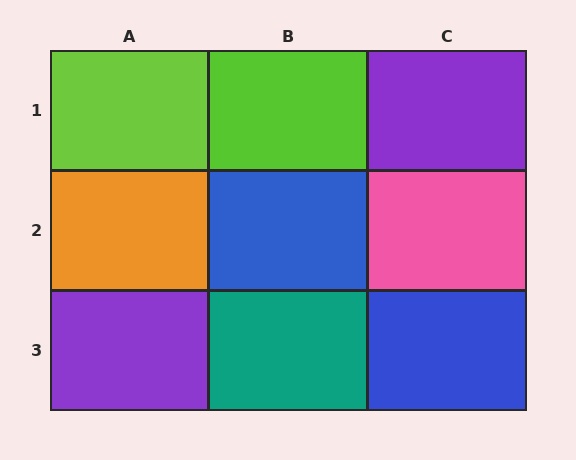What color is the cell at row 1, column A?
Lime.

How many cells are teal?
1 cell is teal.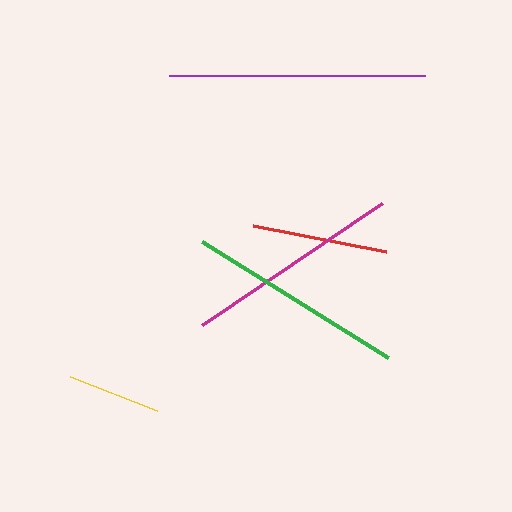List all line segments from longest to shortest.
From longest to shortest: purple, green, magenta, red, yellow.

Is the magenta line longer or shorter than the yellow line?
The magenta line is longer than the yellow line.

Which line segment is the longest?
The purple line is the longest at approximately 257 pixels.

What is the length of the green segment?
The green segment is approximately 219 pixels long.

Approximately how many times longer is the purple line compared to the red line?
The purple line is approximately 1.9 times the length of the red line.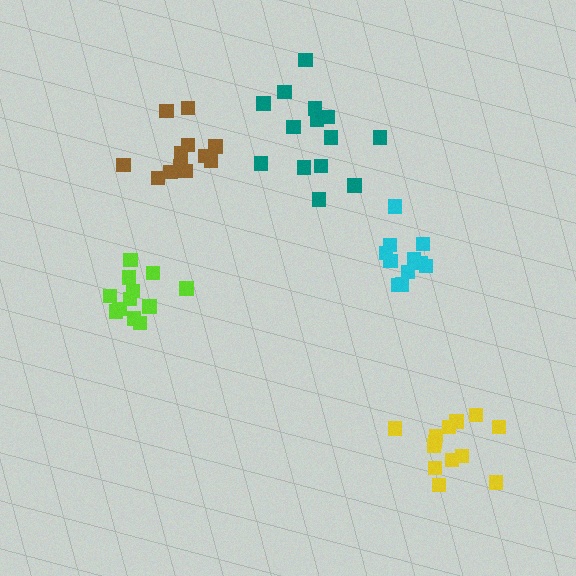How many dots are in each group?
Group 1: 11 dots, Group 2: 12 dots, Group 3: 13 dots, Group 4: 14 dots, Group 5: 12 dots (62 total).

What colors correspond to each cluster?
The clusters are colored: cyan, lime, yellow, teal, brown.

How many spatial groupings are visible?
There are 5 spatial groupings.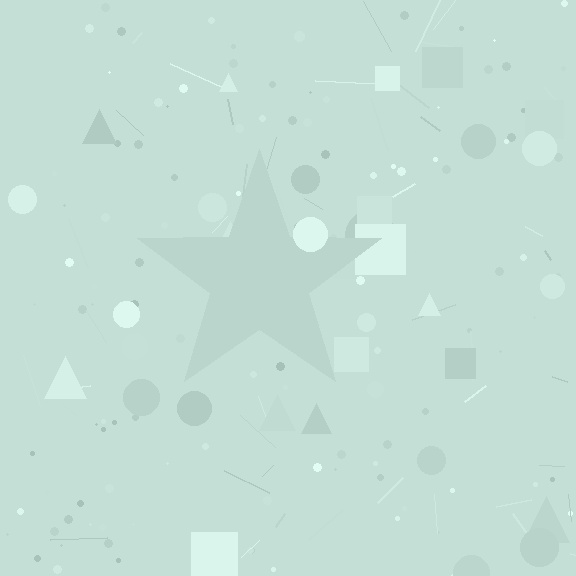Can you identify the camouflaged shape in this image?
The camouflaged shape is a star.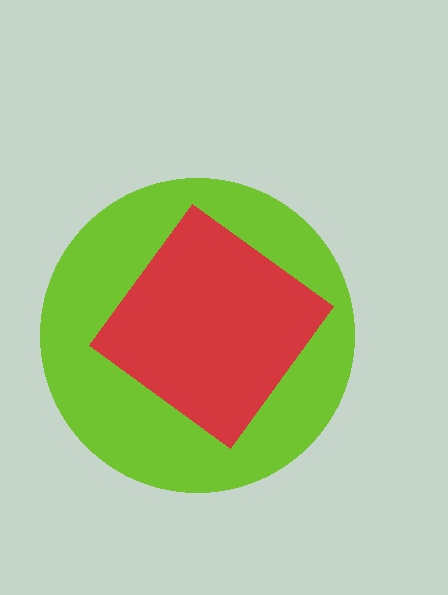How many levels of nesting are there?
2.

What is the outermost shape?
The lime circle.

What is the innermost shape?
The red diamond.